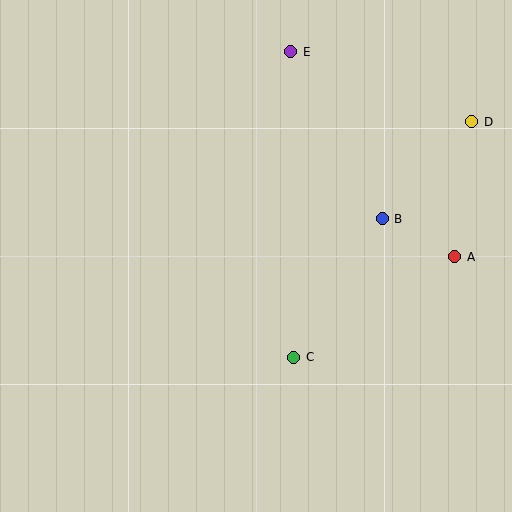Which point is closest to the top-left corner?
Point E is closest to the top-left corner.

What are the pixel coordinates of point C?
Point C is at (294, 357).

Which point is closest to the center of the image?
Point C at (294, 357) is closest to the center.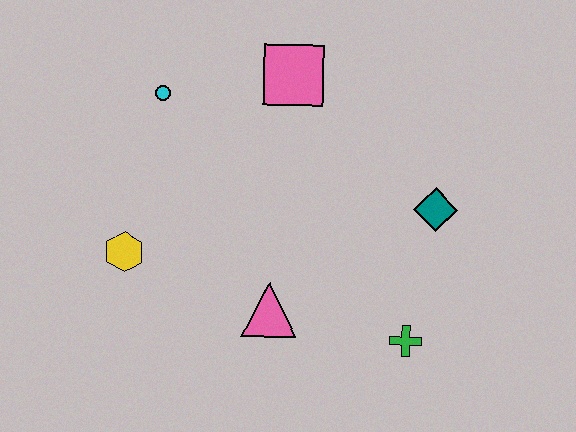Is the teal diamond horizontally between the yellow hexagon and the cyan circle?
No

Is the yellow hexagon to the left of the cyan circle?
Yes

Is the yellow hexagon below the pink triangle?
No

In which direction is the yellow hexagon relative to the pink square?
The yellow hexagon is below the pink square.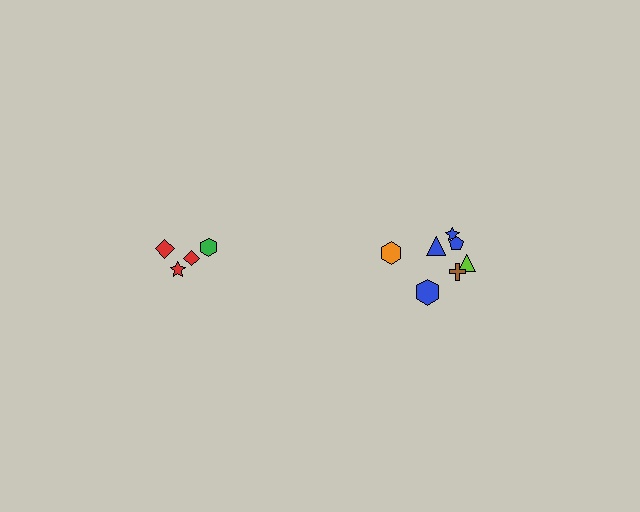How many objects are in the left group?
There are 4 objects.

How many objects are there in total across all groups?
There are 11 objects.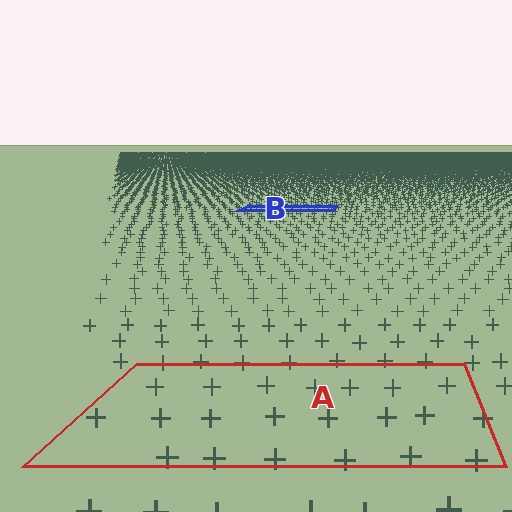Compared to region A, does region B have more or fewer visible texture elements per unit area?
Region B has more texture elements per unit area — they are packed more densely because it is farther away.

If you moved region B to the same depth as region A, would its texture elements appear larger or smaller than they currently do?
They would appear larger. At a closer depth, the same texture elements are projected at a bigger on-screen size.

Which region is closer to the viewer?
Region A is closer. The texture elements there are larger and more spread out.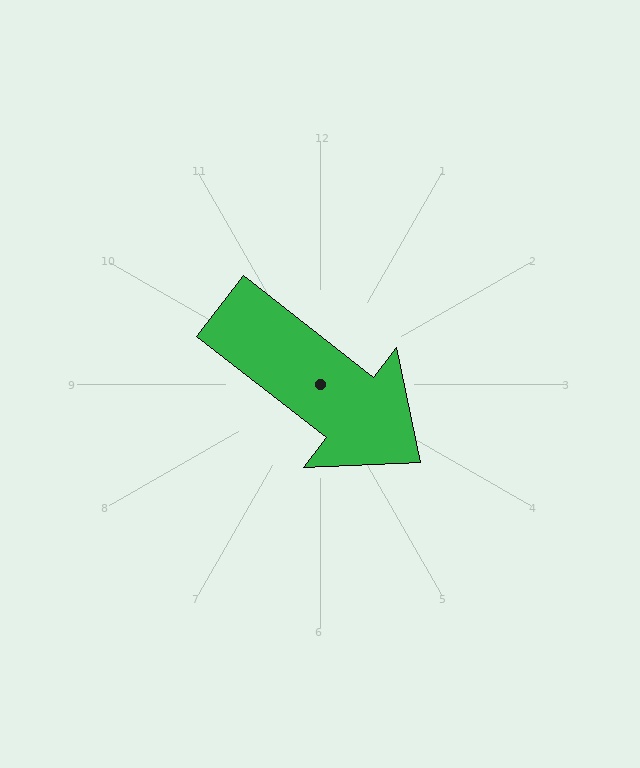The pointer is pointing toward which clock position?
Roughly 4 o'clock.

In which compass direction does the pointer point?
Southeast.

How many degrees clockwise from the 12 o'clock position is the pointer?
Approximately 128 degrees.